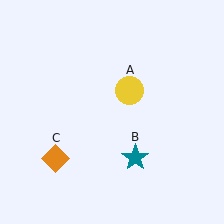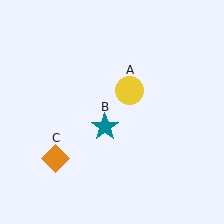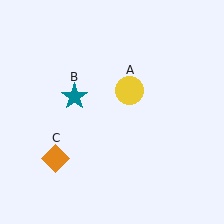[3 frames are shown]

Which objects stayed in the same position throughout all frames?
Yellow circle (object A) and orange diamond (object C) remained stationary.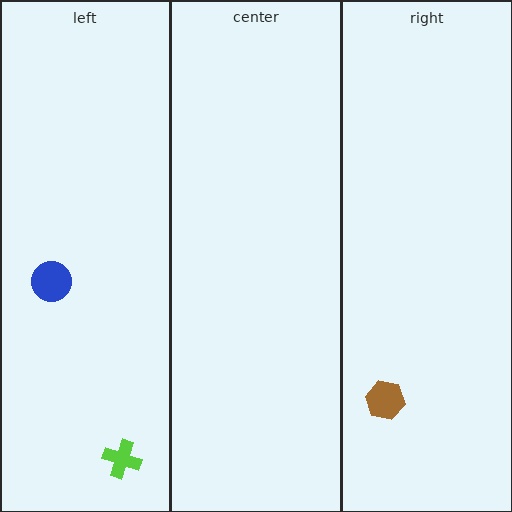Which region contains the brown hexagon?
The right region.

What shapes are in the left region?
The lime cross, the blue circle.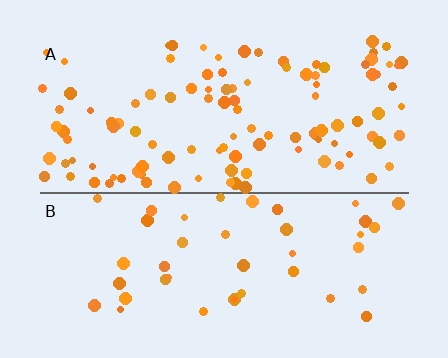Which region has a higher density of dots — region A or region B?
A (the top).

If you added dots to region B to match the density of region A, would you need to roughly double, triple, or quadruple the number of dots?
Approximately double.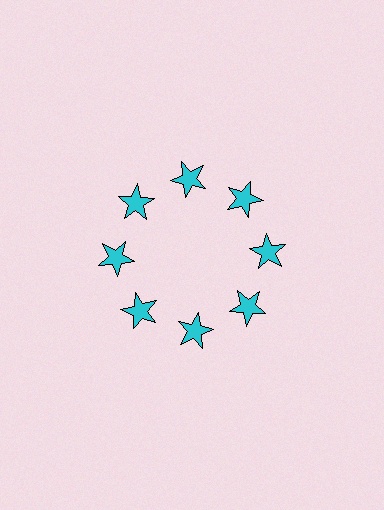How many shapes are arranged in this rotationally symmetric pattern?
There are 8 shapes, arranged in 8 groups of 1.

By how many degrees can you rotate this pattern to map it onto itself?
The pattern maps onto itself every 45 degrees of rotation.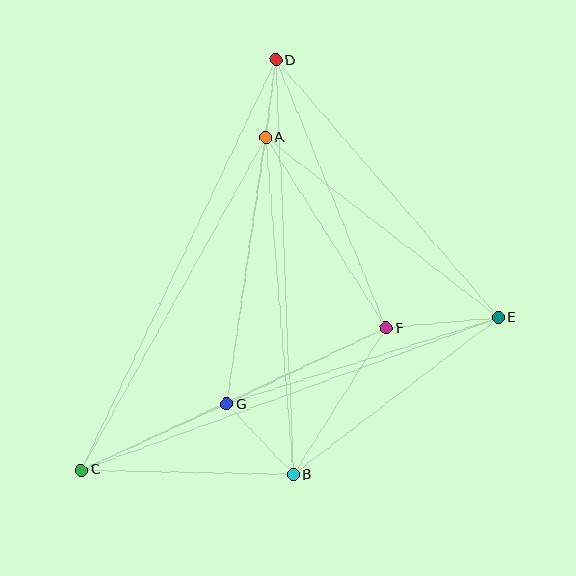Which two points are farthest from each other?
Points C and D are farthest from each other.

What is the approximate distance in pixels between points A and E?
The distance between A and E is approximately 295 pixels.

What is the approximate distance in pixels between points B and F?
The distance between B and F is approximately 174 pixels.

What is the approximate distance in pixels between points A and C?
The distance between A and C is approximately 380 pixels.